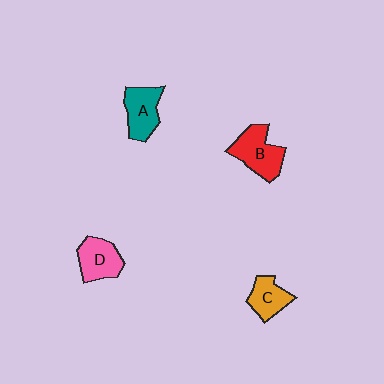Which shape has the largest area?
Shape B (red).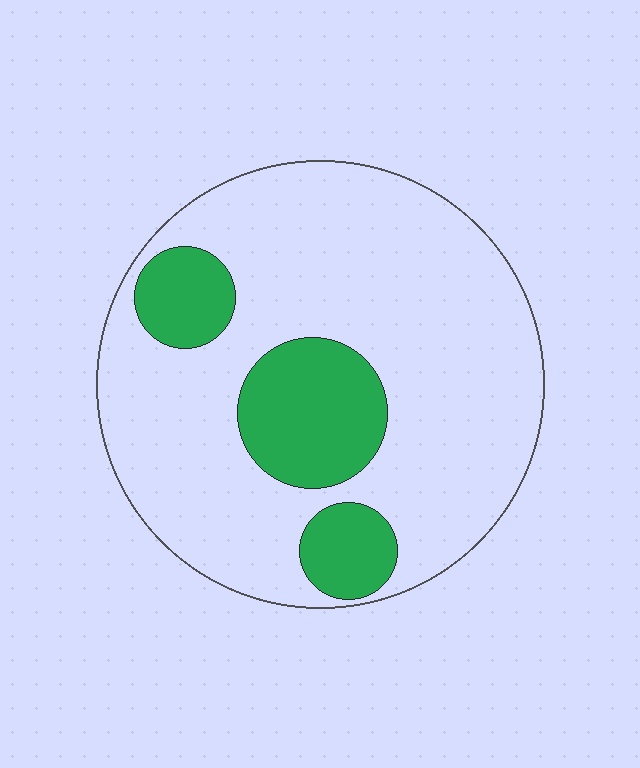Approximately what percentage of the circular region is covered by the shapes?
Approximately 20%.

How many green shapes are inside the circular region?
3.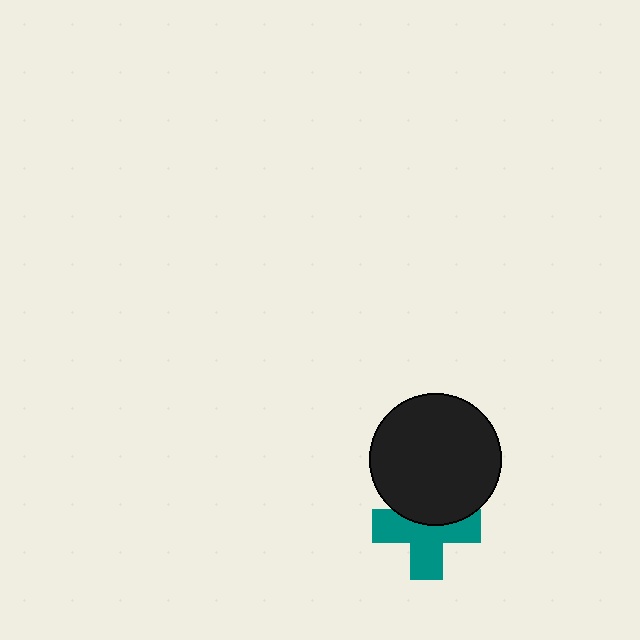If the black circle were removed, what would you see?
You would see the complete teal cross.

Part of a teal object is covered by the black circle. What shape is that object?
It is a cross.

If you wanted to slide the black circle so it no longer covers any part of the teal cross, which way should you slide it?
Slide it up — that is the most direct way to separate the two shapes.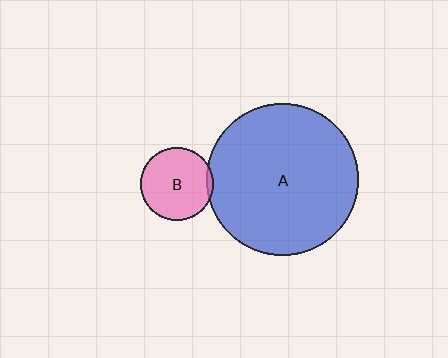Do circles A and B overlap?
Yes.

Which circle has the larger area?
Circle A (blue).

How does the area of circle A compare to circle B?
Approximately 4.4 times.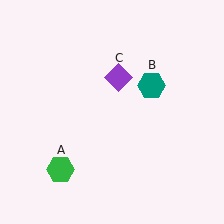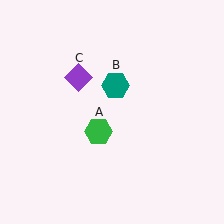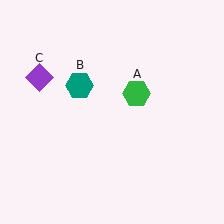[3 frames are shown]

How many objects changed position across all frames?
3 objects changed position: green hexagon (object A), teal hexagon (object B), purple diamond (object C).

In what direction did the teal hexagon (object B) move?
The teal hexagon (object B) moved left.